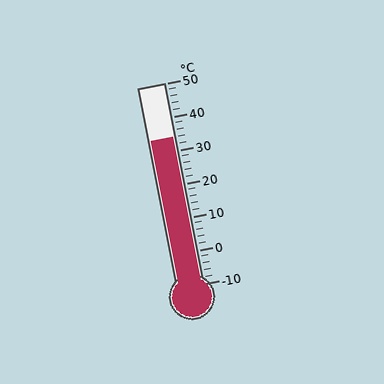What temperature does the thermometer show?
The thermometer shows approximately 34°C.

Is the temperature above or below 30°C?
The temperature is above 30°C.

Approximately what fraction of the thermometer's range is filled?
The thermometer is filled to approximately 75% of its range.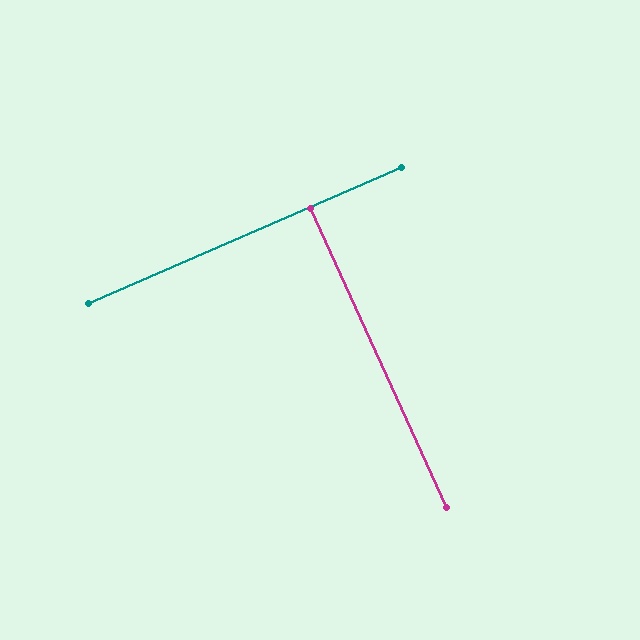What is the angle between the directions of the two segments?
Approximately 89 degrees.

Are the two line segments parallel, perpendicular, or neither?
Perpendicular — they meet at approximately 89°.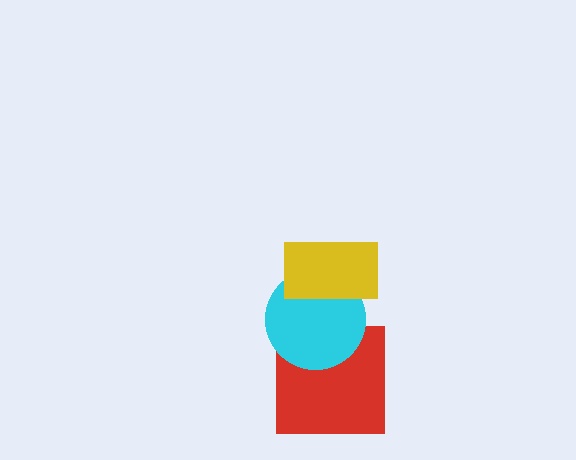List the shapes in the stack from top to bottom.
From top to bottom: the yellow rectangle, the cyan circle, the red square.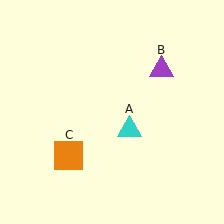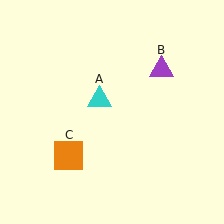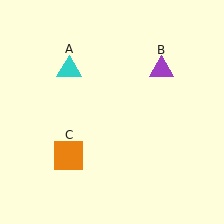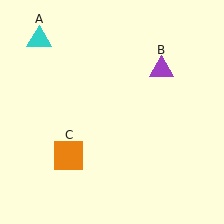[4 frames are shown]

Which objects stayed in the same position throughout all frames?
Purple triangle (object B) and orange square (object C) remained stationary.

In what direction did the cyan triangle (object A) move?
The cyan triangle (object A) moved up and to the left.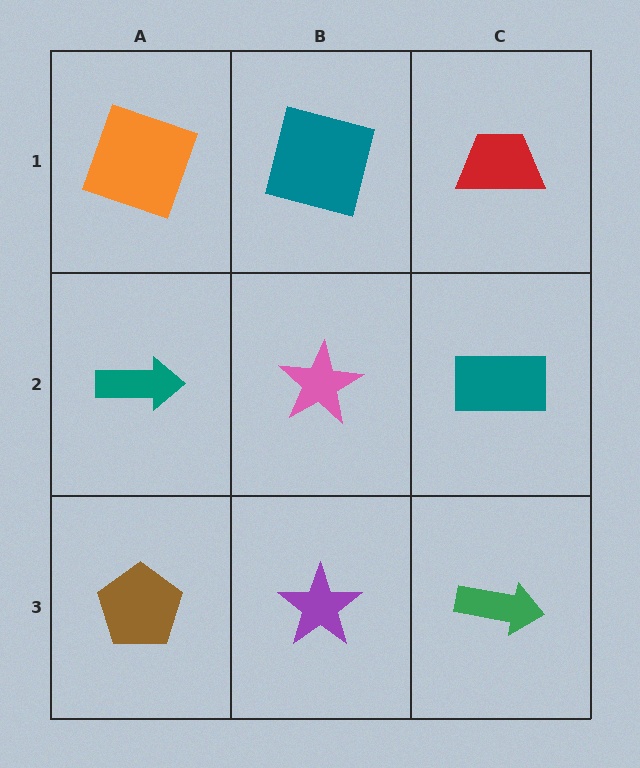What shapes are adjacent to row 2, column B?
A teal square (row 1, column B), a purple star (row 3, column B), a teal arrow (row 2, column A), a teal rectangle (row 2, column C).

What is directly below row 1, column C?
A teal rectangle.